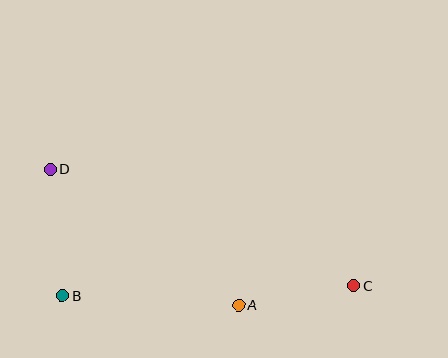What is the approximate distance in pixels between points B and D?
The distance between B and D is approximately 127 pixels.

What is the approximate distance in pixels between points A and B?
The distance between A and B is approximately 177 pixels.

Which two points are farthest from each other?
Points C and D are farthest from each other.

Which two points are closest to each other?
Points A and C are closest to each other.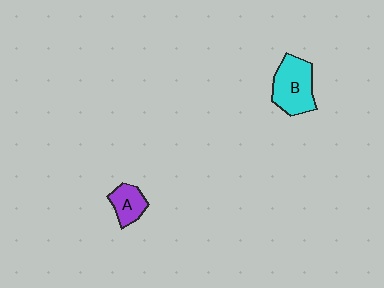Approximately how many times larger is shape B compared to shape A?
Approximately 1.9 times.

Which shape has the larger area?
Shape B (cyan).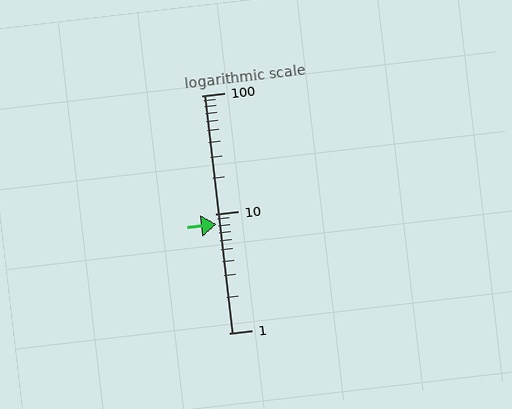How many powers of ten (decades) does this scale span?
The scale spans 2 decades, from 1 to 100.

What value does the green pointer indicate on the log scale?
The pointer indicates approximately 8.3.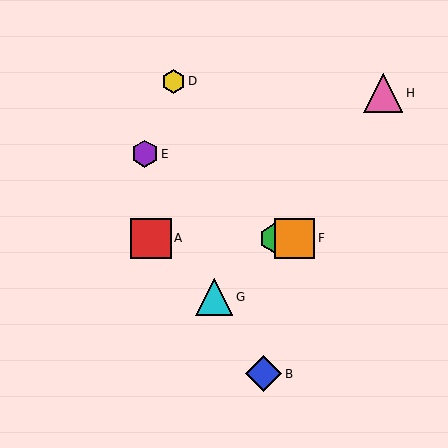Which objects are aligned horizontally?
Objects A, C, F are aligned horizontally.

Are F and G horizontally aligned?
No, F is at y≈238 and G is at y≈297.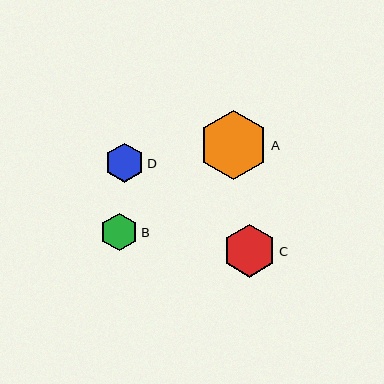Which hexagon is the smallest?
Hexagon B is the smallest with a size of approximately 38 pixels.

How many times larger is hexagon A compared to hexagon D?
Hexagon A is approximately 1.8 times the size of hexagon D.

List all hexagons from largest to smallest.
From largest to smallest: A, C, D, B.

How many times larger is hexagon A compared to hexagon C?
Hexagon A is approximately 1.3 times the size of hexagon C.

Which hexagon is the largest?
Hexagon A is the largest with a size of approximately 69 pixels.